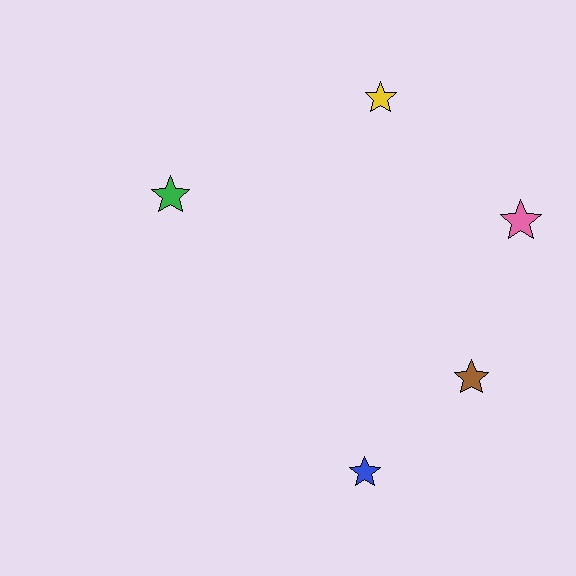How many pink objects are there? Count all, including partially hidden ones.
There is 1 pink object.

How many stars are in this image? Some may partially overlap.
There are 5 stars.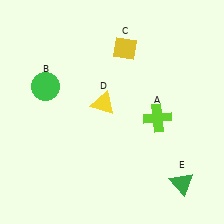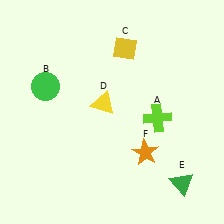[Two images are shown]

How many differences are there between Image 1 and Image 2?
There is 1 difference between the two images.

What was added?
An orange star (F) was added in Image 2.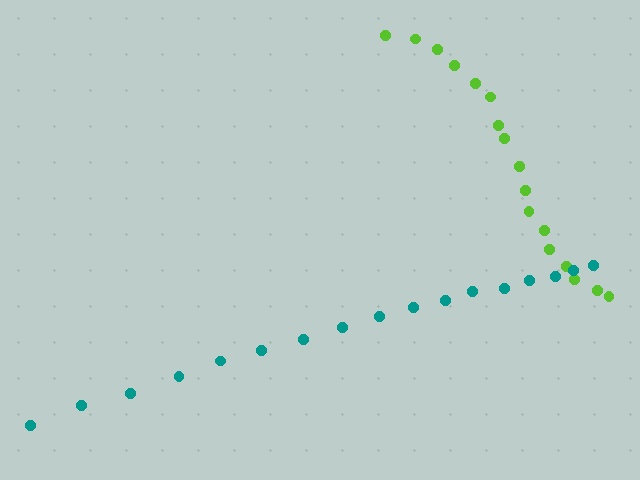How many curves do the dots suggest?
There are 2 distinct paths.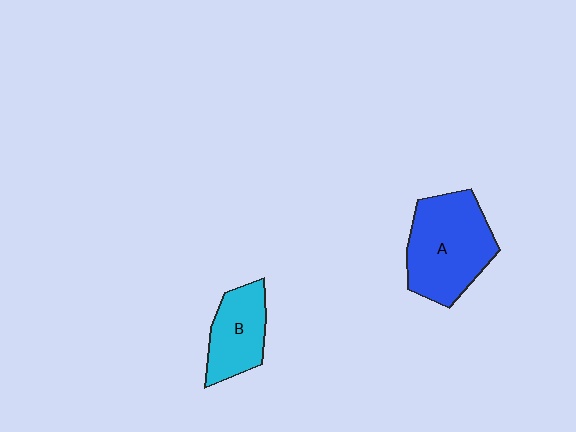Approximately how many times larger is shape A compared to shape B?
Approximately 1.6 times.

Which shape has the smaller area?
Shape B (cyan).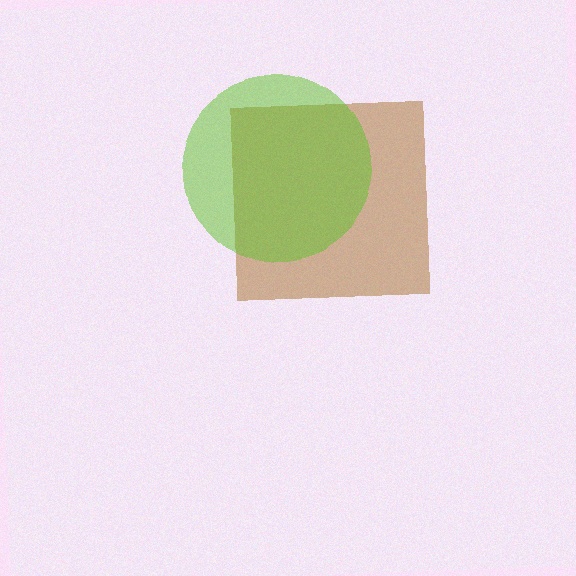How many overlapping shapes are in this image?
There are 2 overlapping shapes in the image.